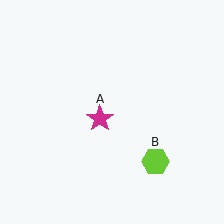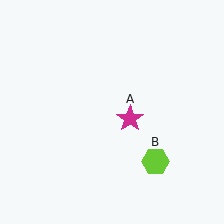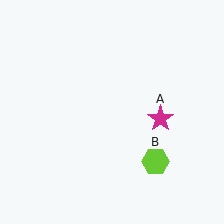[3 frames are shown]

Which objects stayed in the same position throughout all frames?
Lime hexagon (object B) remained stationary.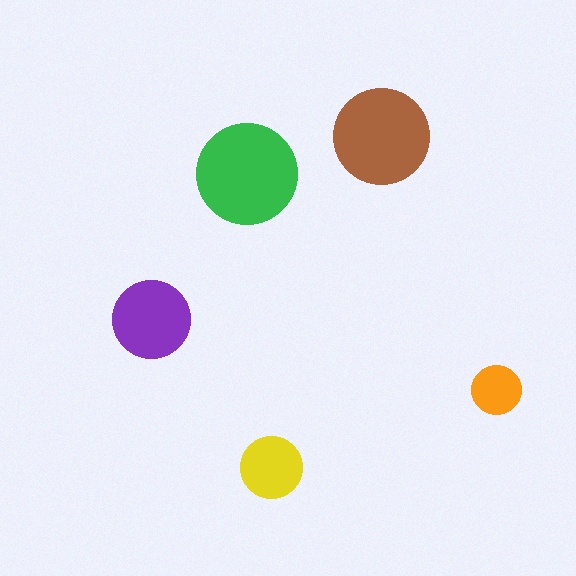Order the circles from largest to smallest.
the green one, the brown one, the purple one, the yellow one, the orange one.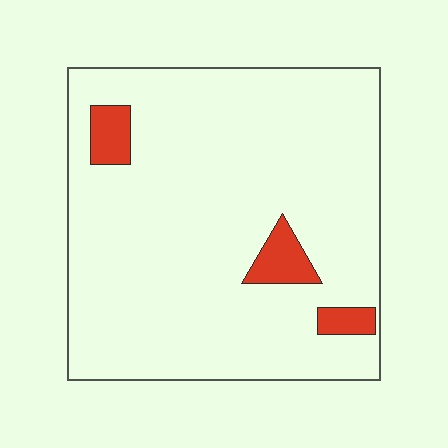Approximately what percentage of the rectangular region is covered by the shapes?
Approximately 5%.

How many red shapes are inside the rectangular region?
3.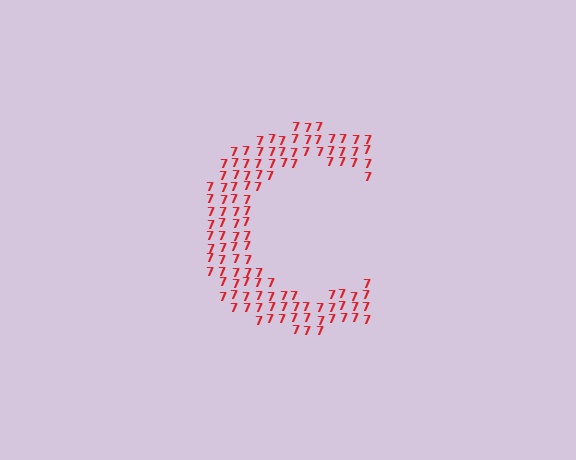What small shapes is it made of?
It is made of small digit 7's.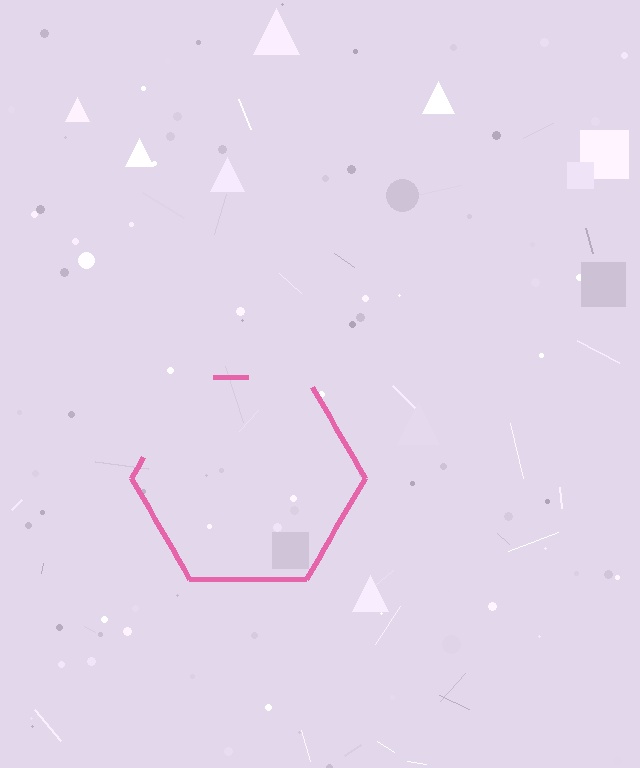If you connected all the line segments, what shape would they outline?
They would outline a hexagon.